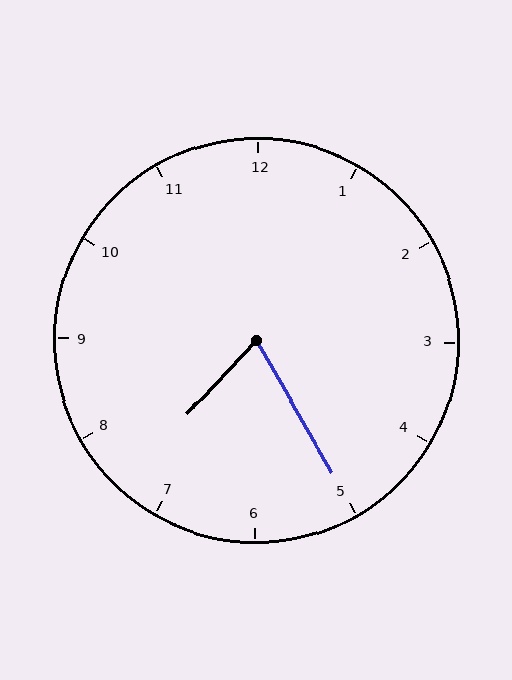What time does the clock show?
7:25.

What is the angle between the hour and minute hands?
Approximately 72 degrees.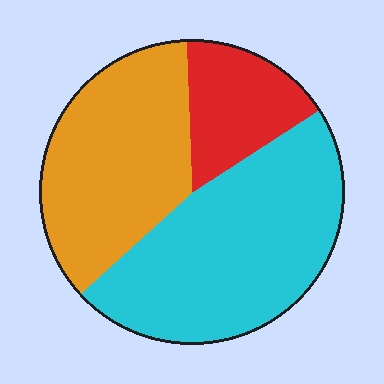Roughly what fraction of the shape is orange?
Orange covers 36% of the shape.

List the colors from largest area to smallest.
From largest to smallest: cyan, orange, red.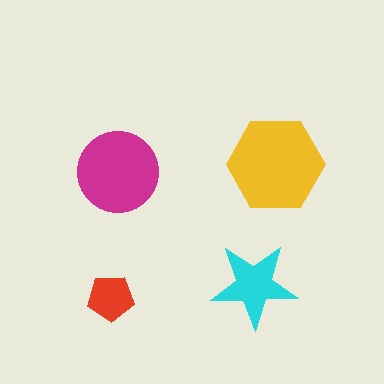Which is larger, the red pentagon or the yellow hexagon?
The yellow hexagon.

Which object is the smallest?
The red pentagon.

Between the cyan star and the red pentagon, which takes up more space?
The cyan star.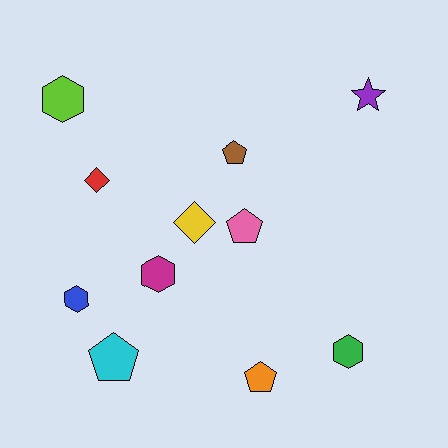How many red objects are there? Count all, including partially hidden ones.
There is 1 red object.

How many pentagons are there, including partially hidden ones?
There are 4 pentagons.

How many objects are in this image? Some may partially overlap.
There are 11 objects.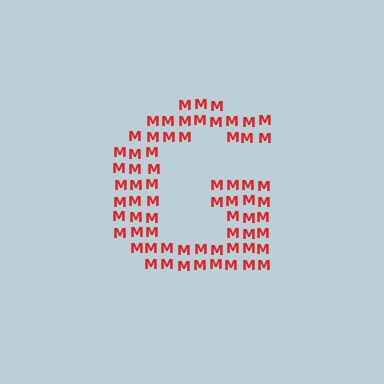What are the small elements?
The small elements are letter M's.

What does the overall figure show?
The overall figure shows the letter G.